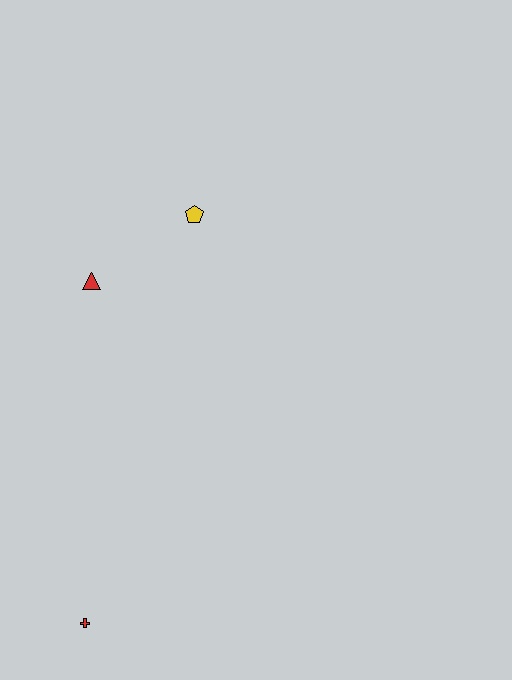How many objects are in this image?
There are 3 objects.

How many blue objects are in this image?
There are no blue objects.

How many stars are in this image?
There are no stars.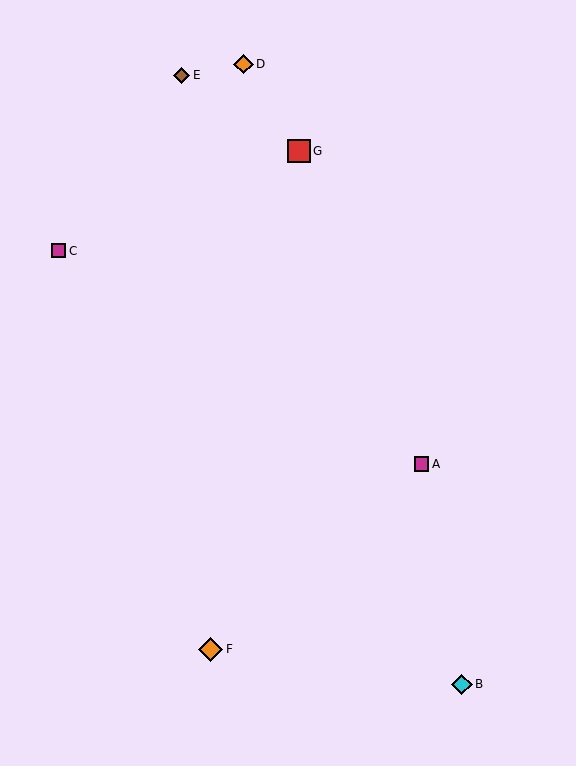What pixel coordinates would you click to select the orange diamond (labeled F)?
Click at (211, 649) to select the orange diamond F.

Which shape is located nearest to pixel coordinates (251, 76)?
The orange diamond (labeled D) at (243, 64) is nearest to that location.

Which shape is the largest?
The orange diamond (labeled F) is the largest.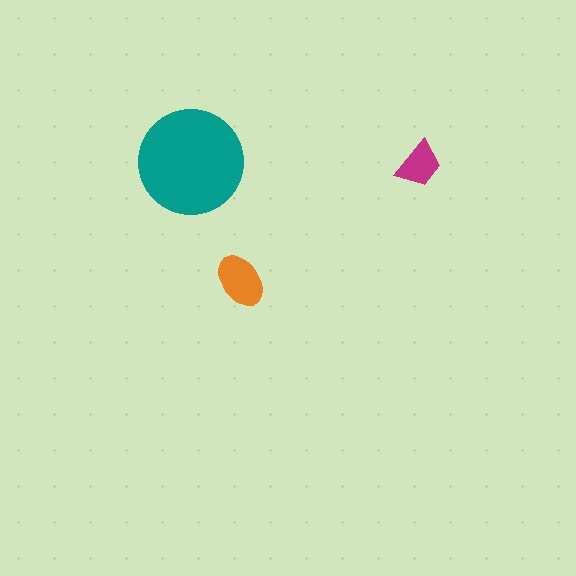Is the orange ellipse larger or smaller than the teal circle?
Smaller.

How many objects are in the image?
There are 3 objects in the image.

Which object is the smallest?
The magenta trapezoid.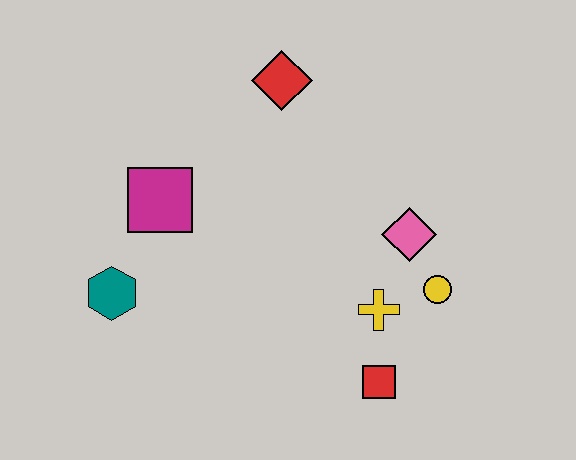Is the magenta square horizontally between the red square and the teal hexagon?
Yes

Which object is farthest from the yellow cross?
The teal hexagon is farthest from the yellow cross.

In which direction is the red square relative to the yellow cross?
The red square is below the yellow cross.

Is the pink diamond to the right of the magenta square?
Yes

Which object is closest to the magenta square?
The teal hexagon is closest to the magenta square.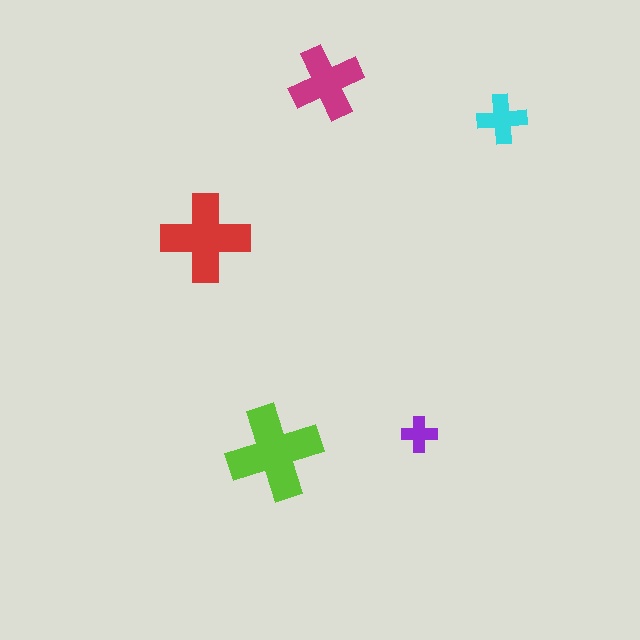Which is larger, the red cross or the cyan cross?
The red one.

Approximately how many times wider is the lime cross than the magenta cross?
About 1.5 times wider.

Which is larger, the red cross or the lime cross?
The lime one.